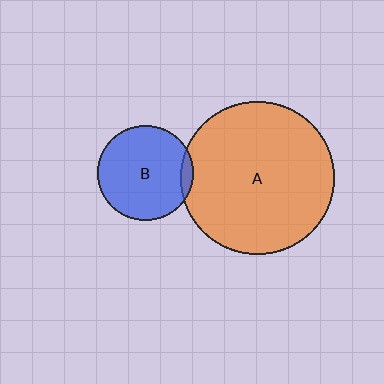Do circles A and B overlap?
Yes.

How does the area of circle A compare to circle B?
Approximately 2.6 times.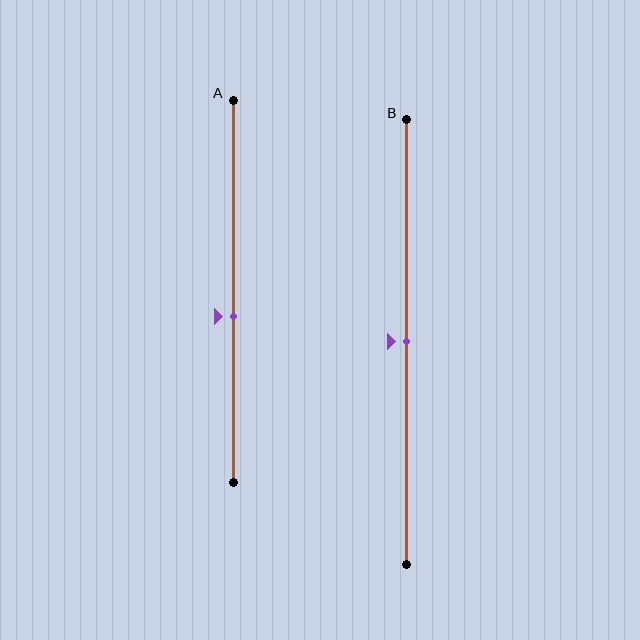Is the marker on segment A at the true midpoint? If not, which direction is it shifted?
No, the marker on segment A is shifted downward by about 7% of the segment length.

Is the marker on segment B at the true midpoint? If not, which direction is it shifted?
Yes, the marker on segment B is at the true midpoint.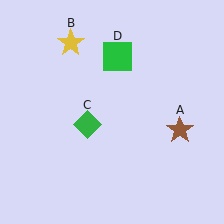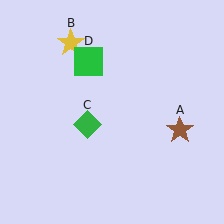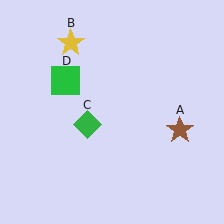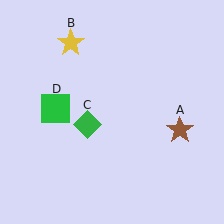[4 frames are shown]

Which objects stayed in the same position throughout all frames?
Brown star (object A) and yellow star (object B) and green diamond (object C) remained stationary.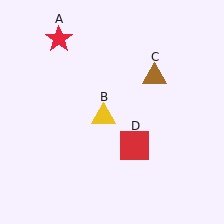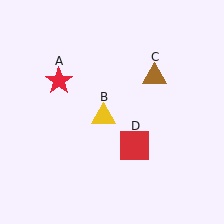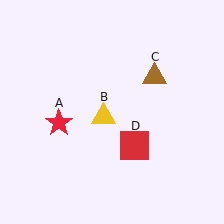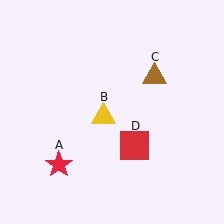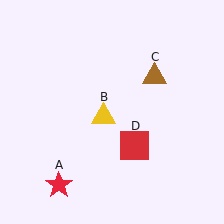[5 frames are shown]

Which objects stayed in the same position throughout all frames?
Yellow triangle (object B) and brown triangle (object C) and red square (object D) remained stationary.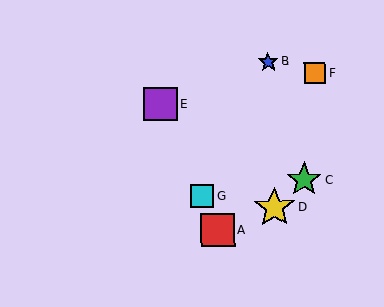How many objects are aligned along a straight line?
3 objects (A, E, G) are aligned along a straight line.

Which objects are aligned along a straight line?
Objects A, E, G are aligned along a straight line.